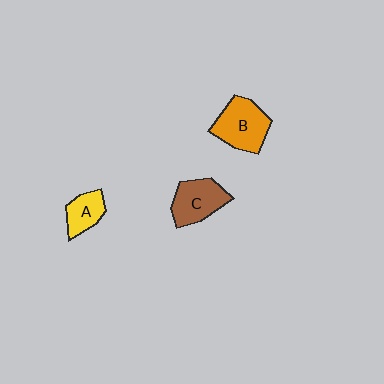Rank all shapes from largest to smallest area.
From largest to smallest: B (orange), C (brown), A (yellow).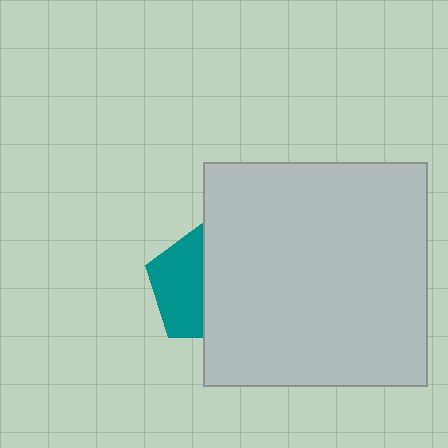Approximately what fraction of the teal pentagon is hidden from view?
Roughly 54% of the teal pentagon is hidden behind the light gray square.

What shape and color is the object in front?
The object in front is a light gray square.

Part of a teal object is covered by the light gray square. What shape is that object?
It is a pentagon.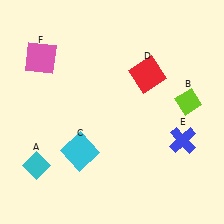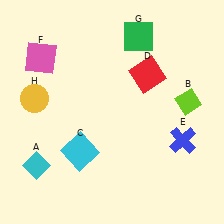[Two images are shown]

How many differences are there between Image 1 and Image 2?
There are 2 differences between the two images.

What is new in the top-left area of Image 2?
A yellow circle (H) was added in the top-left area of Image 2.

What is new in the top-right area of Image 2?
A green square (G) was added in the top-right area of Image 2.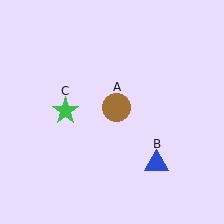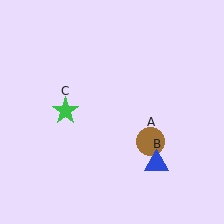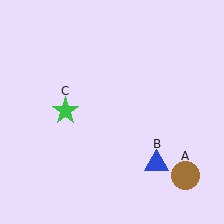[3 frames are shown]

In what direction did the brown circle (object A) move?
The brown circle (object A) moved down and to the right.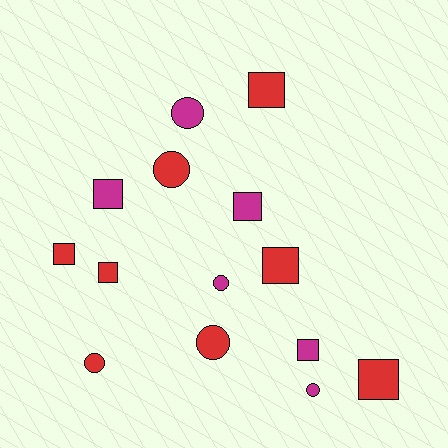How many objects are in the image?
There are 14 objects.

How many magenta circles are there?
There are 3 magenta circles.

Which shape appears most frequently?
Square, with 8 objects.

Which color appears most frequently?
Red, with 8 objects.